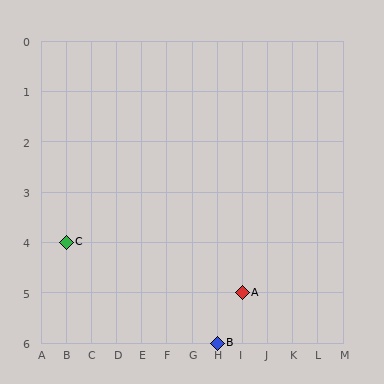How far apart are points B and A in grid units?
Points B and A are 1 column and 1 row apart (about 1.4 grid units diagonally).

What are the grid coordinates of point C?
Point C is at grid coordinates (B, 4).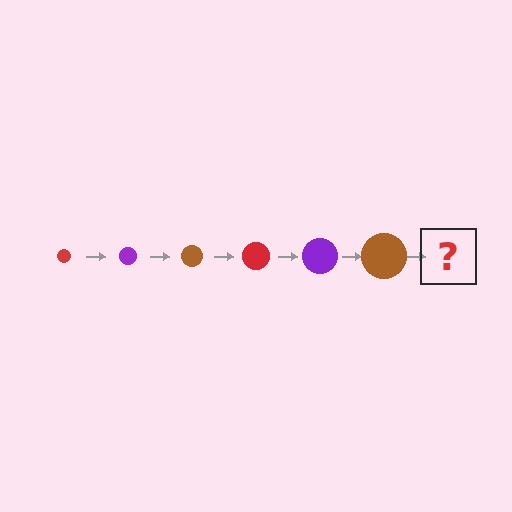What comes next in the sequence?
The next element should be a red circle, larger than the previous one.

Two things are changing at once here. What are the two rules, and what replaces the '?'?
The two rules are that the circle grows larger each step and the color cycles through red, purple, and brown. The '?' should be a red circle, larger than the previous one.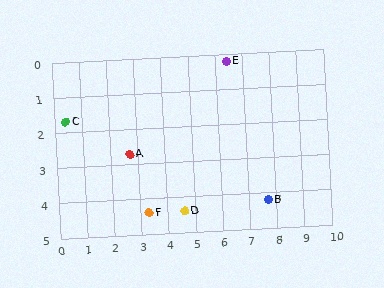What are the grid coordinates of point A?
Point A is at approximately (2.7, 2.7).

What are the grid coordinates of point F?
Point F is at approximately (3.3, 4.4).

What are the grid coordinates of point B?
Point B is at approximately (7.7, 4.2).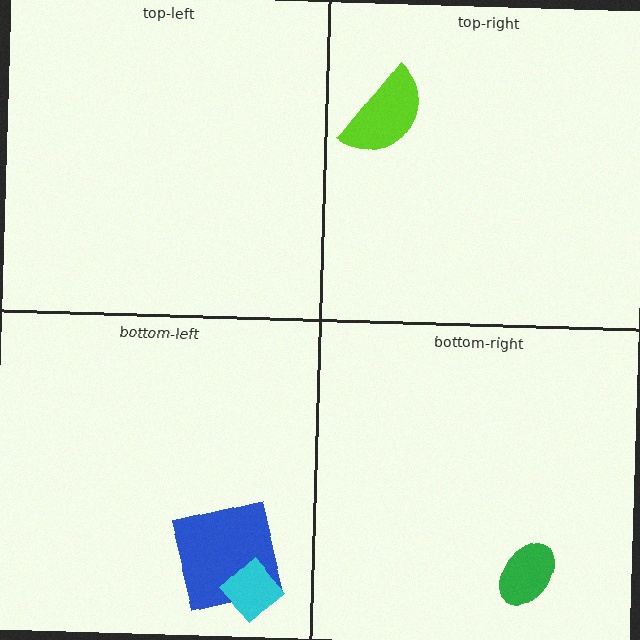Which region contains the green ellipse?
The bottom-right region.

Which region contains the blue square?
The bottom-left region.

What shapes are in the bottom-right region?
The green ellipse.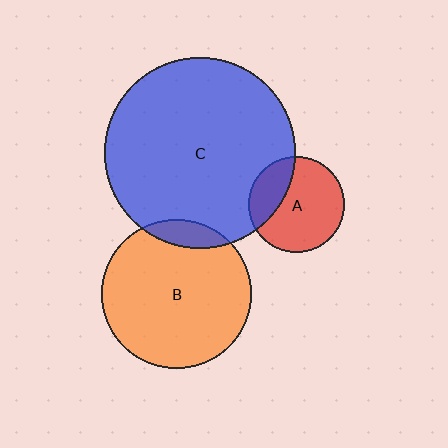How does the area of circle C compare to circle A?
Approximately 3.9 times.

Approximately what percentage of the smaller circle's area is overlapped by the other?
Approximately 10%.